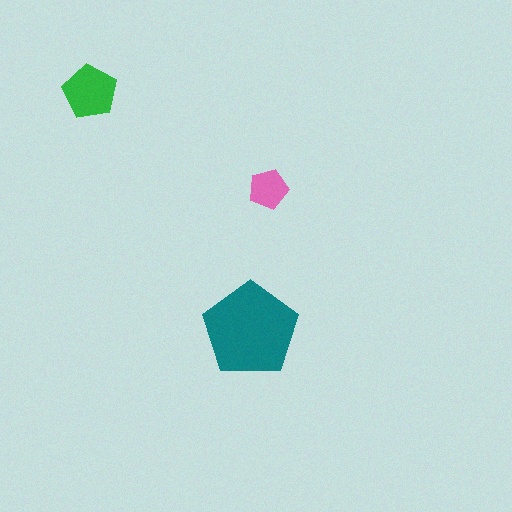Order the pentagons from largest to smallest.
the teal one, the green one, the pink one.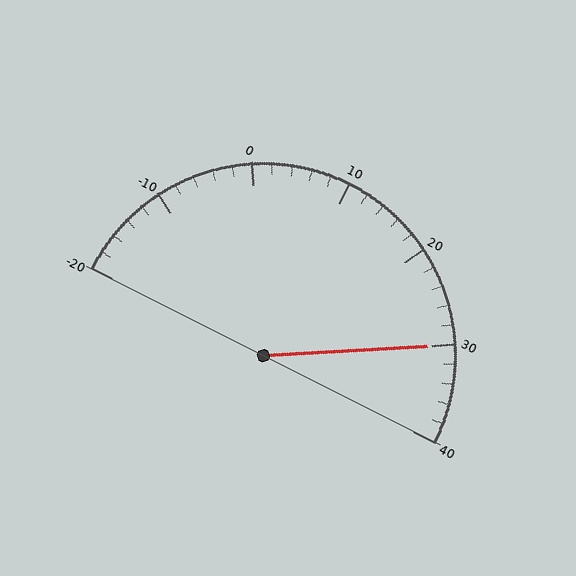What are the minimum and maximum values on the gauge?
The gauge ranges from -20 to 40.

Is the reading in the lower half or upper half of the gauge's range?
The reading is in the upper half of the range (-20 to 40).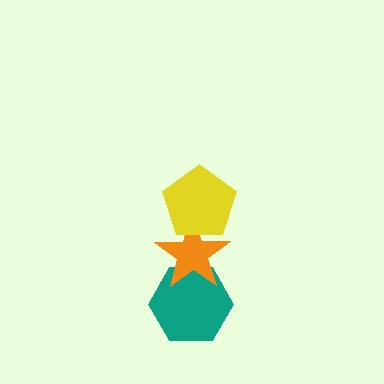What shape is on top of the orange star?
The yellow pentagon is on top of the orange star.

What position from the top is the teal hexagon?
The teal hexagon is 3rd from the top.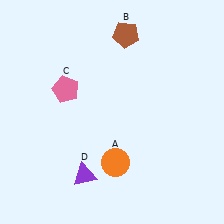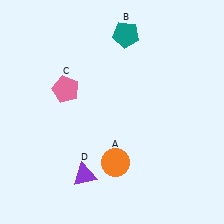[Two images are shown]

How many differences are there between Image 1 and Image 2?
There is 1 difference between the two images.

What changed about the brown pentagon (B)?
In Image 1, B is brown. In Image 2, it changed to teal.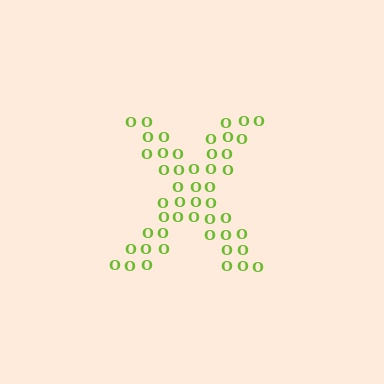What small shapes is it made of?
It is made of small letter O's.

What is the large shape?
The large shape is the letter X.